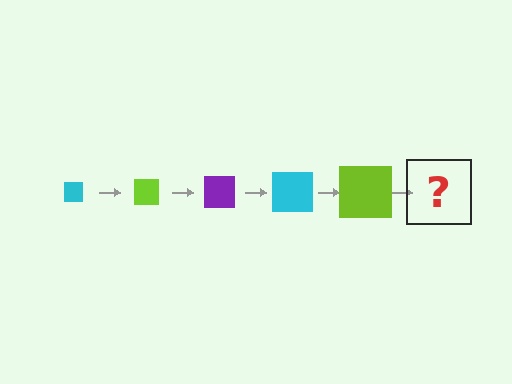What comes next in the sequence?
The next element should be a purple square, larger than the previous one.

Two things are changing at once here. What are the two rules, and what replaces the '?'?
The two rules are that the square grows larger each step and the color cycles through cyan, lime, and purple. The '?' should be a purple square, larger than the previous one.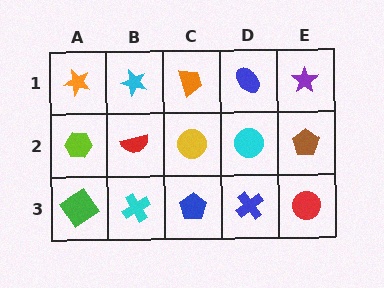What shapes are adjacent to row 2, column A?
An orange star (row 1, column A), a green diamond (row 3, column A), a red semicircle (row 2, column B).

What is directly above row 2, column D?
A blue ellipse.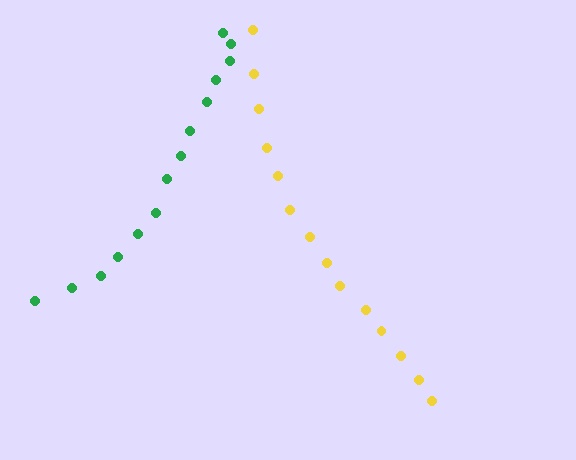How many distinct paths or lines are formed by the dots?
There are 2 distinct paths.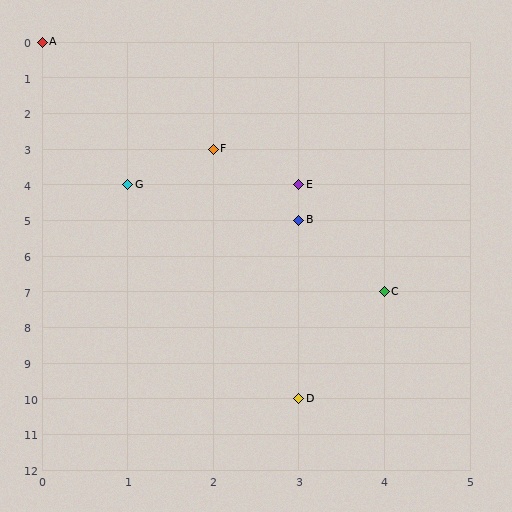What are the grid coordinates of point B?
Point B is at grid coordinates (3, 5).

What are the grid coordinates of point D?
Point D is at grid coordinates (3, 10).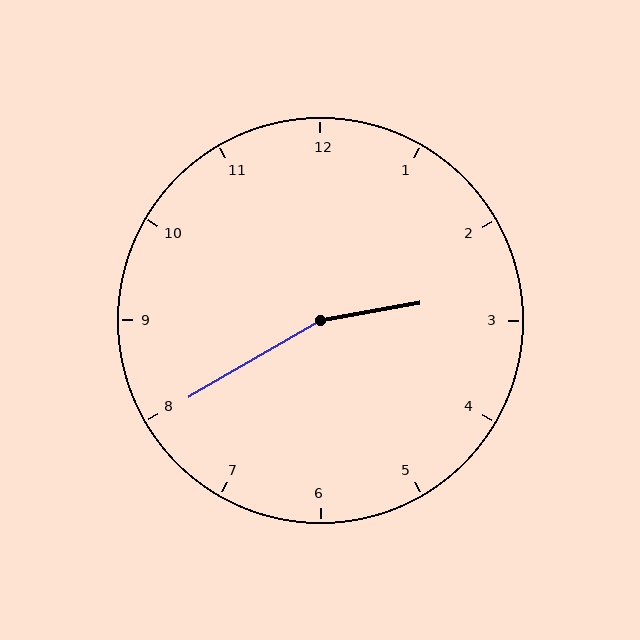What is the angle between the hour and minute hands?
Approximately 160 degrees.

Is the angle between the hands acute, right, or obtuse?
It is obtuse.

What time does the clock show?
2:40.